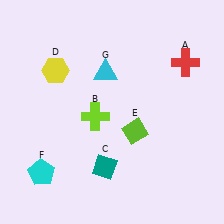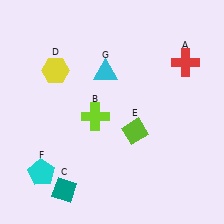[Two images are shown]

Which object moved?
The teal diamond (C) moved left.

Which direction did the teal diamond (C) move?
The teal diamond (C) moved left.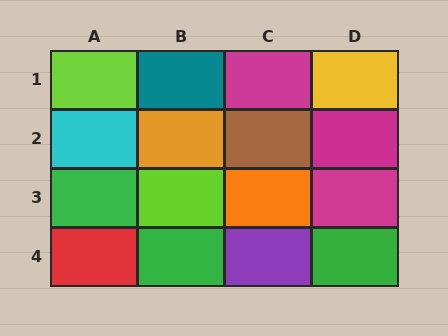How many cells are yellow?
1 cell is yellow.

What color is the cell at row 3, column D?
Magenta.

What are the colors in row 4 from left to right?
Red, green, purple, green.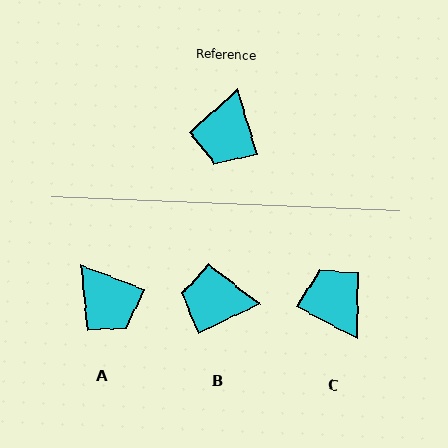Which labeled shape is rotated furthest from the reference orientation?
C, about 133 degrees away.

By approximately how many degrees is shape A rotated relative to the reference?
Approximately 54 degrees counter-clockwise.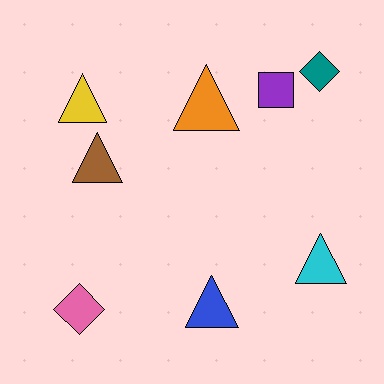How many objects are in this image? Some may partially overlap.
There are 8 objects.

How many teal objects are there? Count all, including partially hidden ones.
There is 1 teal object.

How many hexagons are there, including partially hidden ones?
There are no hexagons.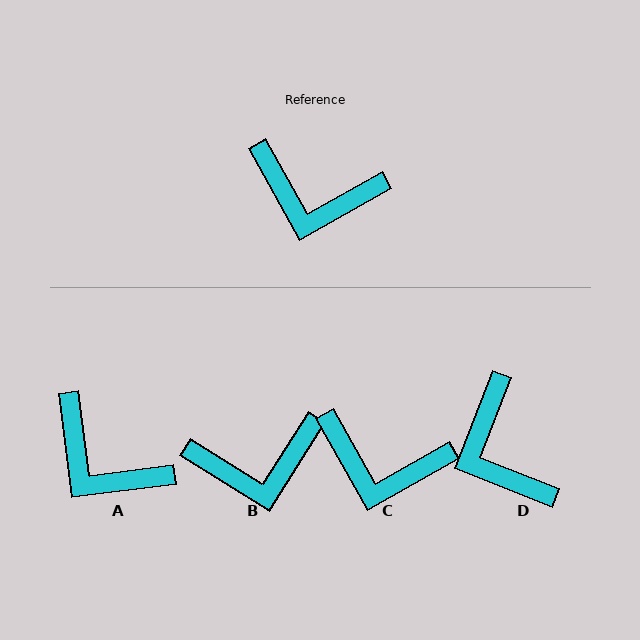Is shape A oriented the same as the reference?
No, it is off by about 22 degrees.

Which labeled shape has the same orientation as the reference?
C.